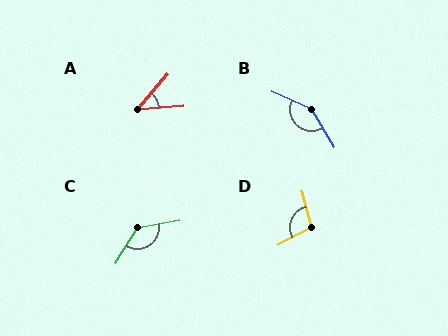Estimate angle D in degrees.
Approximately 103 degrees.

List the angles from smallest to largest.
A (45°), D (103°), C (132°), B (145°).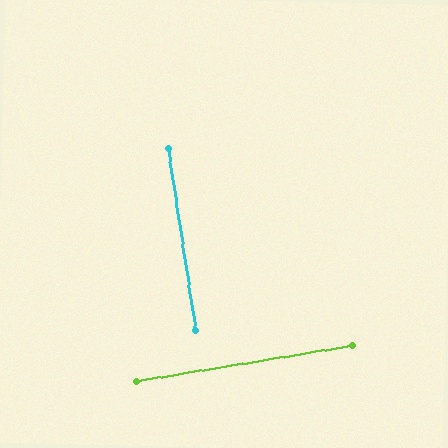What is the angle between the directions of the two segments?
Approximately 89 degrees.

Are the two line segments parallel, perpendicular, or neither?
Perpendicular — they meet at approximately 89°.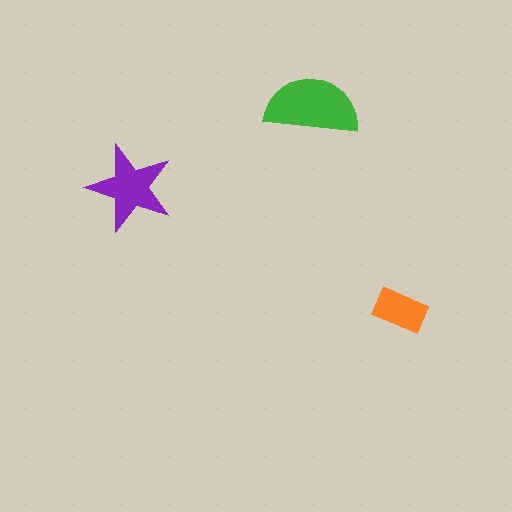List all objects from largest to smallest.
The green semicircle, the purple star, the orange rectangle.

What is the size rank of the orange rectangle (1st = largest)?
3rd.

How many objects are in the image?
There are 3 objects in the image.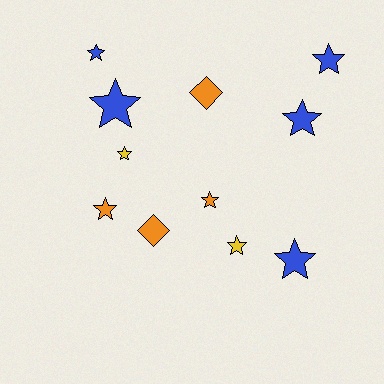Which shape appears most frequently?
Star, with 9 objects.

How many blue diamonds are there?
There are no blue diamonds.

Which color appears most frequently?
Blue, with 5 objects.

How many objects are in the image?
There are 11 objects.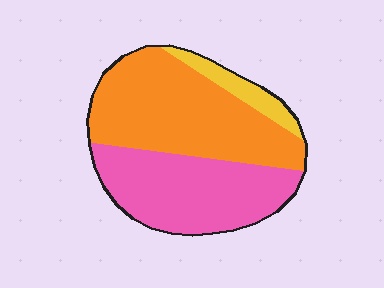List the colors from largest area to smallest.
From largest to smallest: orange, pink, yellow.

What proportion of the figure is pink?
Pink covers about 40% of the figure.